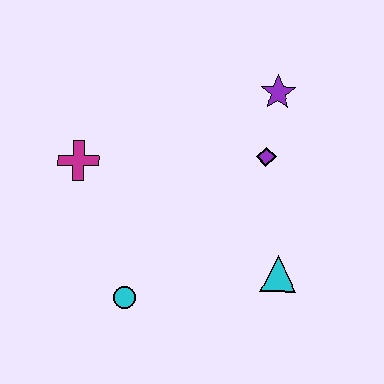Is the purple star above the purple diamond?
Yes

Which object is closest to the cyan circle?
The magenta cross is closest to the cyan circle.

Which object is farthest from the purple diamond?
The cyan circle is farthest from the purple diamond.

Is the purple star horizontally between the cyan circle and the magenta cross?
No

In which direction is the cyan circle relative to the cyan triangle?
The cyan circle is to the left of the cyan triangle.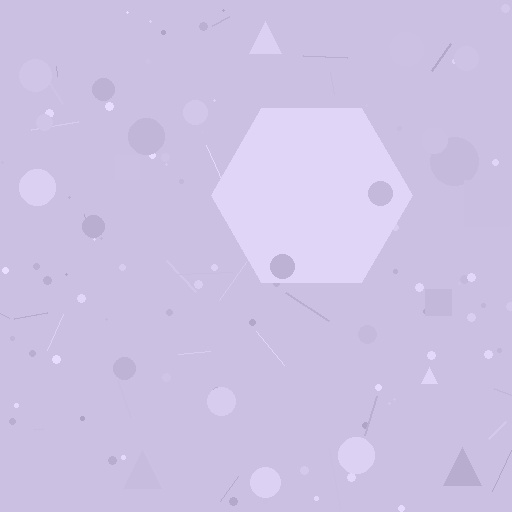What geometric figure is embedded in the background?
A hexagon is embedded in the background.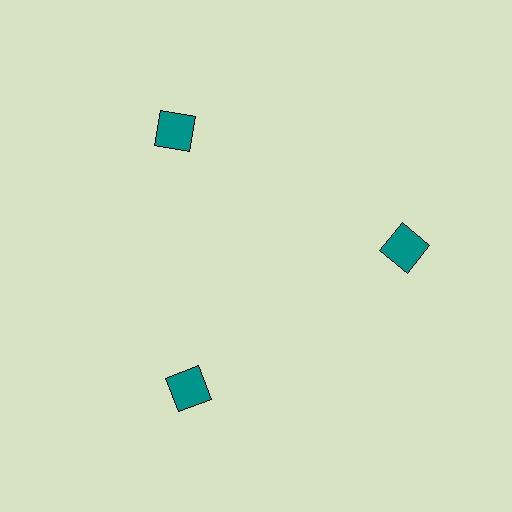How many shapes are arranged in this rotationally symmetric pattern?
There are 3 shapes, arranged in 3 groups of 1.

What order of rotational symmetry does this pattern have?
This pattern has 3-fold rotational symmetry.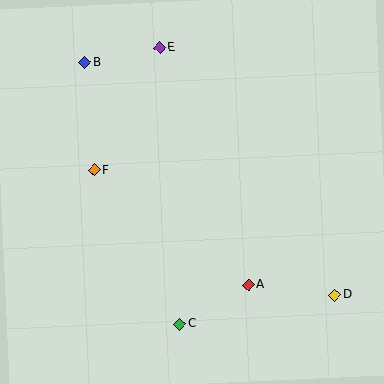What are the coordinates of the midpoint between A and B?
The midpoint between A and B is at (167, 174).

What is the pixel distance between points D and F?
The distance between D and F is 271 pixels.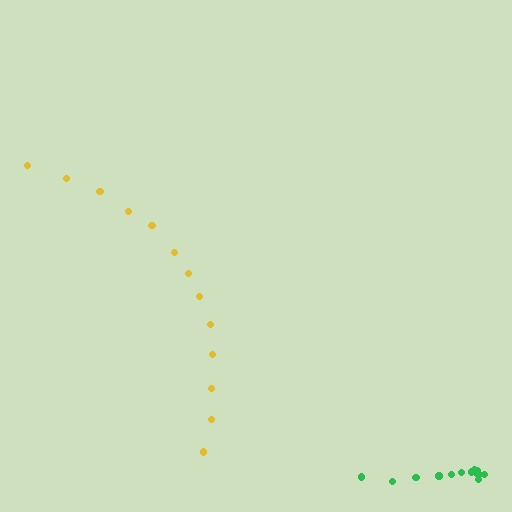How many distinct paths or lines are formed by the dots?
There are 2 distinct paths.